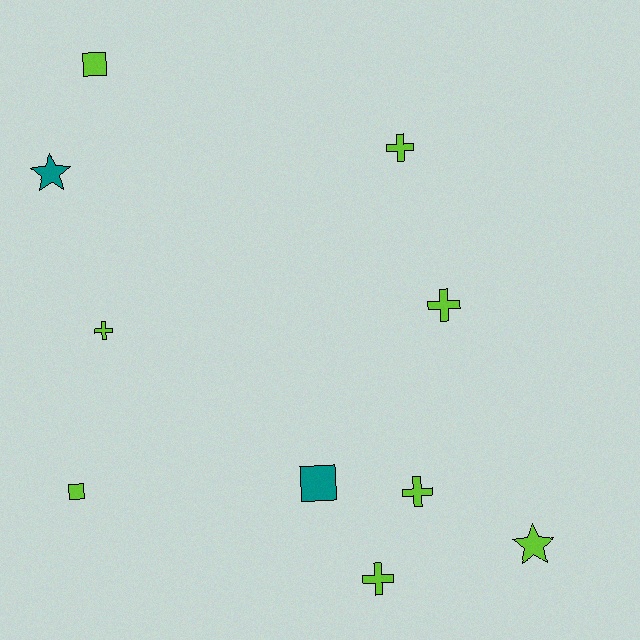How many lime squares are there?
There are 2 lime squares.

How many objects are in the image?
There are 10 objects.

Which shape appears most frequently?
Cross, with 5 objects.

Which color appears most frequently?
Lime, with 8 objects.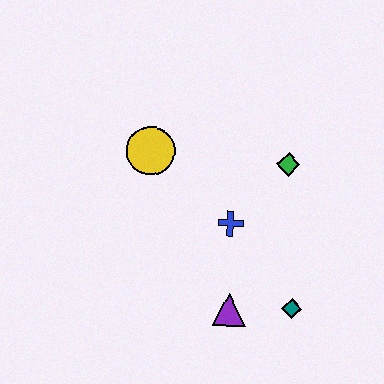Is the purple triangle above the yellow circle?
No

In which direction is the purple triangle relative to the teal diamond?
The purple triangle is to the left of the teal diamond.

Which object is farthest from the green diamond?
The purple triangle is farthest from the green diamond.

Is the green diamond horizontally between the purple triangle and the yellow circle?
No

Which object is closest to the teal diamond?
The purple triangle is closest to the teal diamond.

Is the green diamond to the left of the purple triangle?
No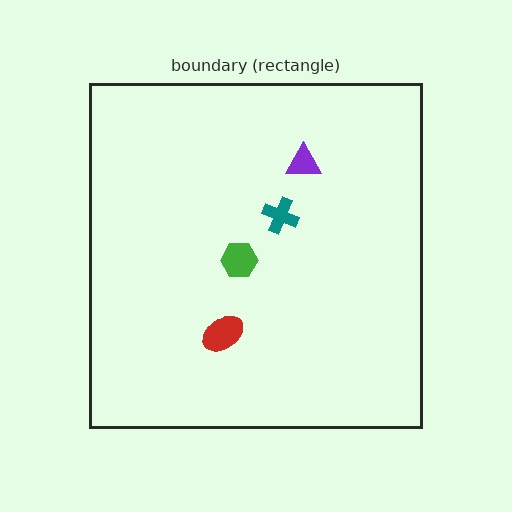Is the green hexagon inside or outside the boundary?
Inside.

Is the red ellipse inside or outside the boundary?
Inside.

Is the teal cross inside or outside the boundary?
Inside.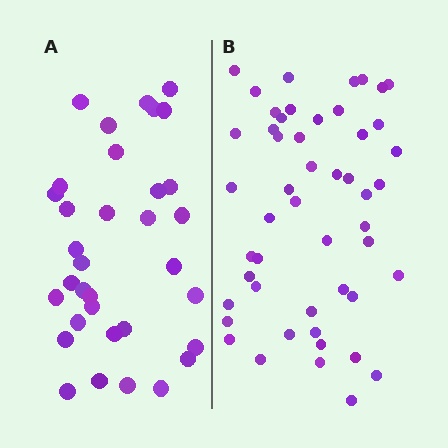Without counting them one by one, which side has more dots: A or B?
Region B (the right region) has more dots.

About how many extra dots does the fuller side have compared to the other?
Region B has approximately 15 more dots than region A.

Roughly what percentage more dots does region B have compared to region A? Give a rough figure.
About 45% more.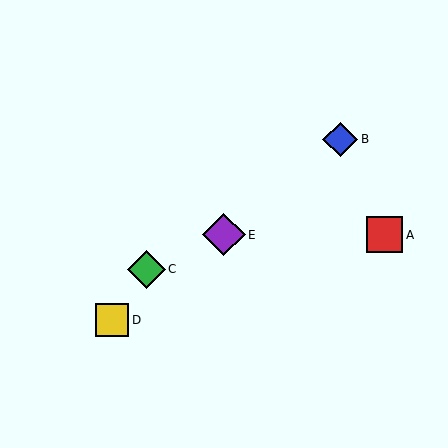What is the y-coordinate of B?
Object B is at y≈139.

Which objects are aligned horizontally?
Objects A, E are aligned horizontally.